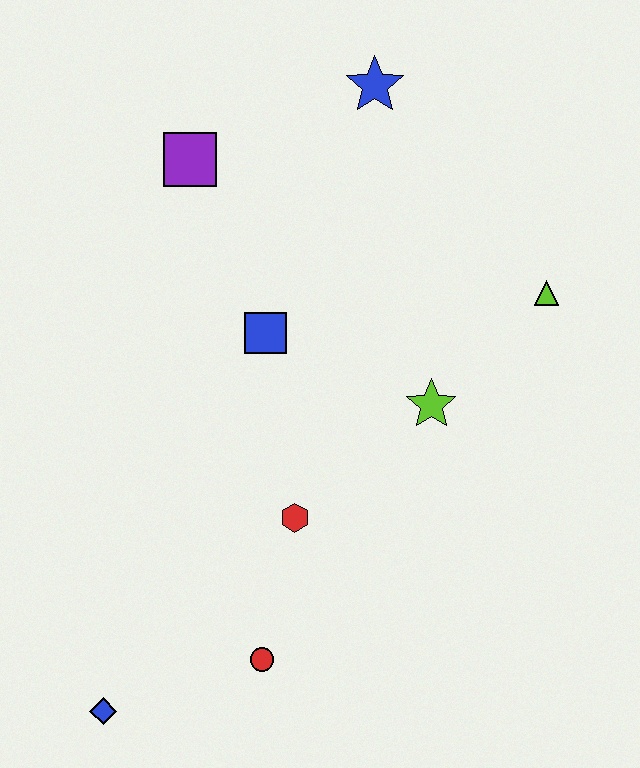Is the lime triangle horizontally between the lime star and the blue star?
No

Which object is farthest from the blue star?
The blue diamond is farthest from the blue star.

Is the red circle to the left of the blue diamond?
No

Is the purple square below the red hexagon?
No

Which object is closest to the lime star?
The lime triangle is closest to the lime star.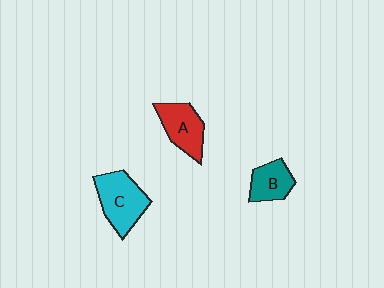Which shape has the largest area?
Shape C (cyan).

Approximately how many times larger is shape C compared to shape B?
Approximately 1.6 times.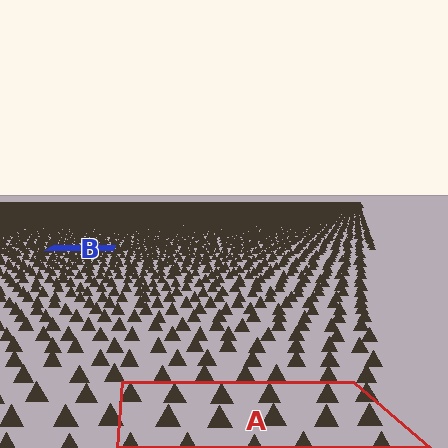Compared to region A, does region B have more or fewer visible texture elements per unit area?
Region B has more texture elements per unit area — they are packed more densely because it is farther away.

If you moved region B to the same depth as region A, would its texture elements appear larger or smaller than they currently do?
They would appear larger. At a closer depth, the same texture elements are projected at a bigger on-screen size.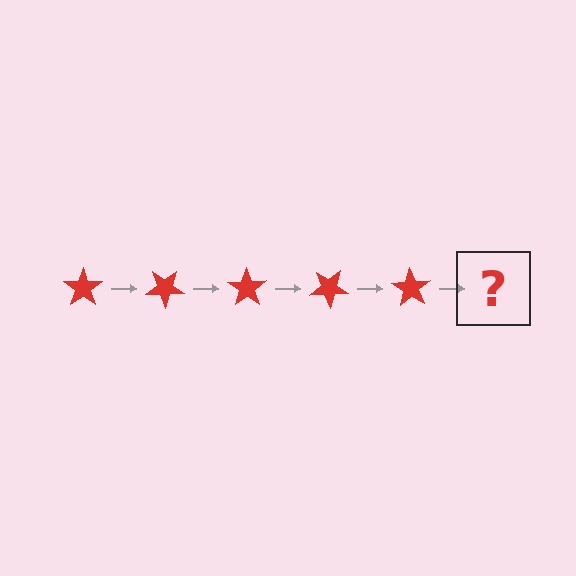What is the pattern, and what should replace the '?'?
The pattern is that the star rotates 35 degrees each step. The '?' should be a red star rotated 175 degrees.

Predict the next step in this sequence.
The next step is a red star rotated 175 degrees.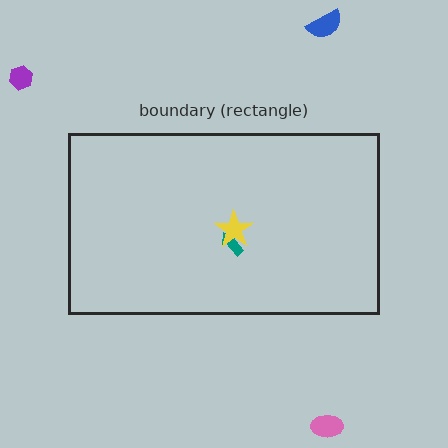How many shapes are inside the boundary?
2 inside, 3 outside.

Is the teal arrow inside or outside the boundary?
Inside.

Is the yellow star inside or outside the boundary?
Inside.